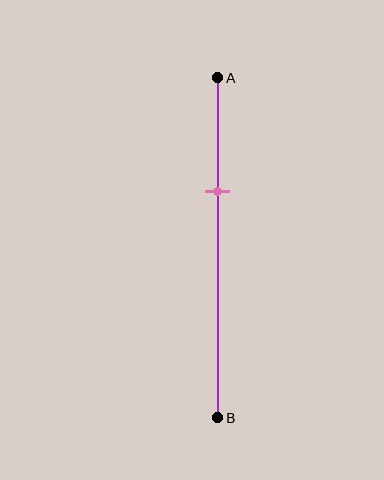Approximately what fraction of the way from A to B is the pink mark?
The pink mark is approximately 35% of the way from A to B.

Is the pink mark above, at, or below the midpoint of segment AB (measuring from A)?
The pink mark is above the midpoint of segment AB.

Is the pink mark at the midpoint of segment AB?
No, the mark is at about 35% from A, not at the 50% midpoint.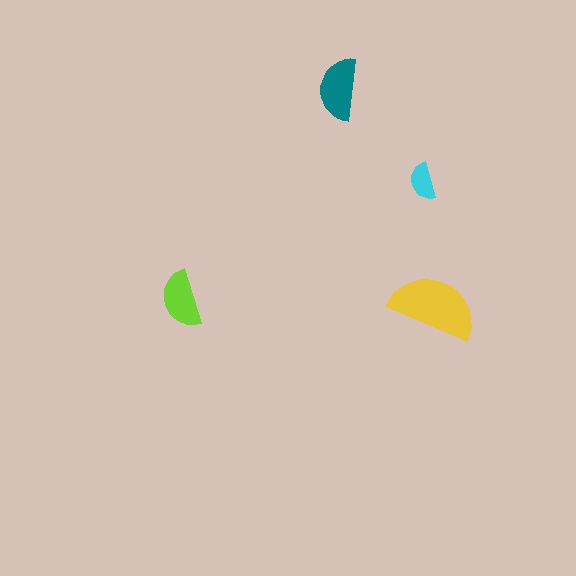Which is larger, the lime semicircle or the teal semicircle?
The teal one.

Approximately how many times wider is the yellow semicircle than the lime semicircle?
About 1.5 times wider.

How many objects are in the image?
There are 4 objects in the image.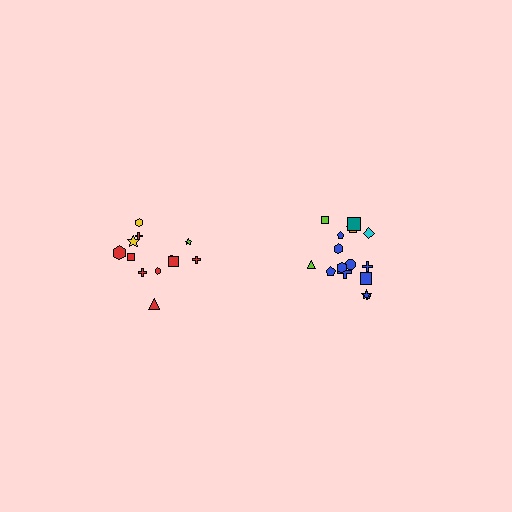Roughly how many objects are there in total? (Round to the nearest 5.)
Roughly 25 objects in total.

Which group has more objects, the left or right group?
The right group.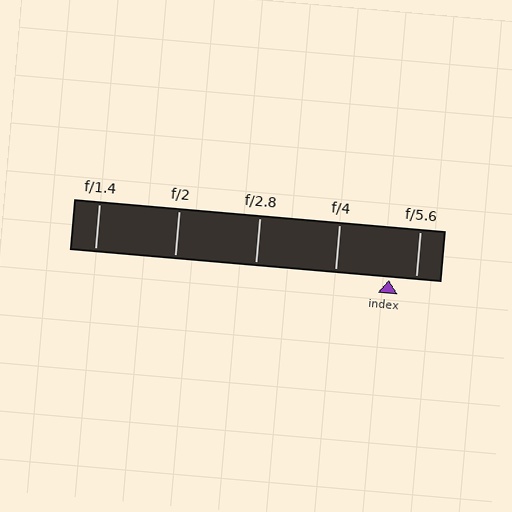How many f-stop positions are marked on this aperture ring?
There are 5 f-stop positions marked.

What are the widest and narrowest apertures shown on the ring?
The widest aperture shown is f/1.4 and the narrowest is f/5.6.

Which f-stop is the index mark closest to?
The index mark is closest to f/5.6.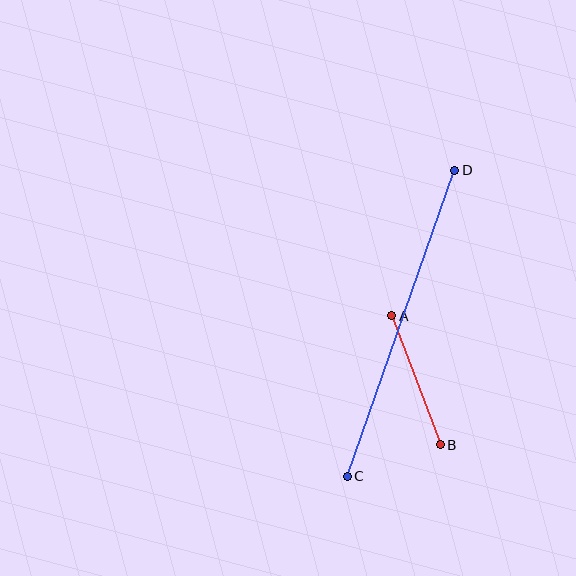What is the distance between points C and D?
The distance is approximately 324 pixels.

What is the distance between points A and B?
The distance is approximately 138 pixels.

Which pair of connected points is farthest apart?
Points C and D are farthest apart.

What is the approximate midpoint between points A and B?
The midpoint is at approximately (416, 380) pixels.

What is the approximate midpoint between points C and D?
The midpoint is at approximately (401, 323) pixels.